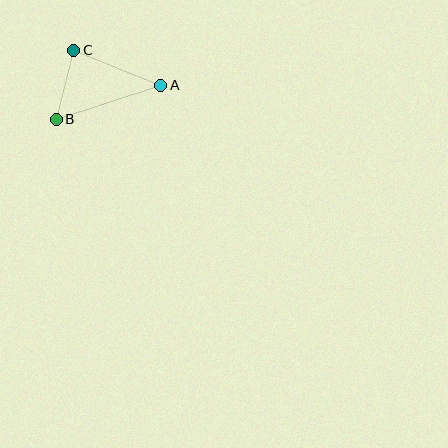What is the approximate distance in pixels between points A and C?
The distance between A and C is approximately 94 pixels.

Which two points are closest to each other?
Points B and C are closest to each other.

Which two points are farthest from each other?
Points A and B are farthest from each other.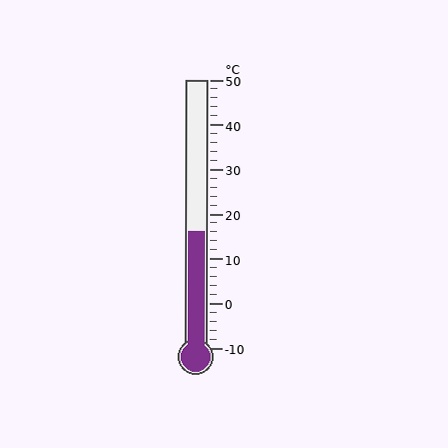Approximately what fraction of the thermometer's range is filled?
The thermometer is filled to approximately 45% of its range.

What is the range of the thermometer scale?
The thermometer scale ranges from -10°C to 50°C.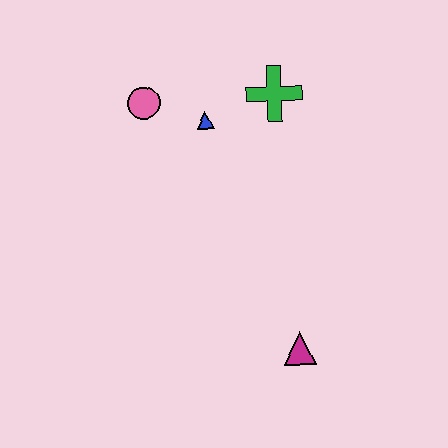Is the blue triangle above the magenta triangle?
Yes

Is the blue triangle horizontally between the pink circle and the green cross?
Yes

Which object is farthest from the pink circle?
The magenta triangle is farthest from the pink circle.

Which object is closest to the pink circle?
The blue triangle is closest to the pink circle.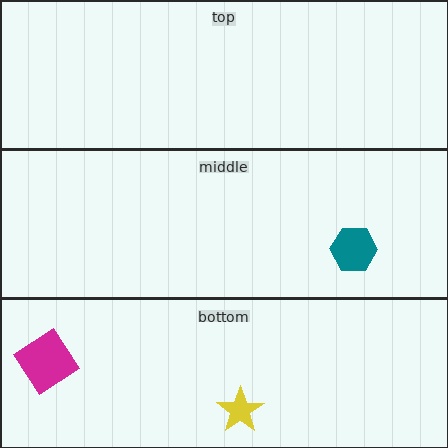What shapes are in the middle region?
The teal hexagon.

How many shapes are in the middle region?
1.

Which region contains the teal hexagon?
The middle region.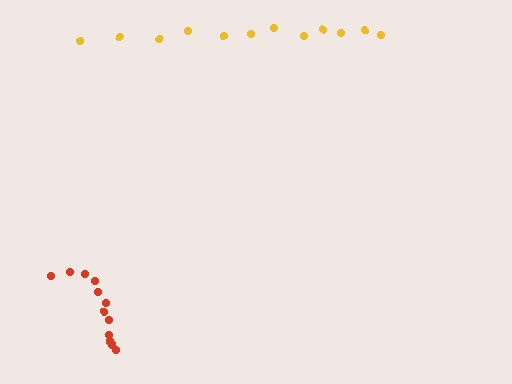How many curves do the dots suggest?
There are 2 distinct paths.